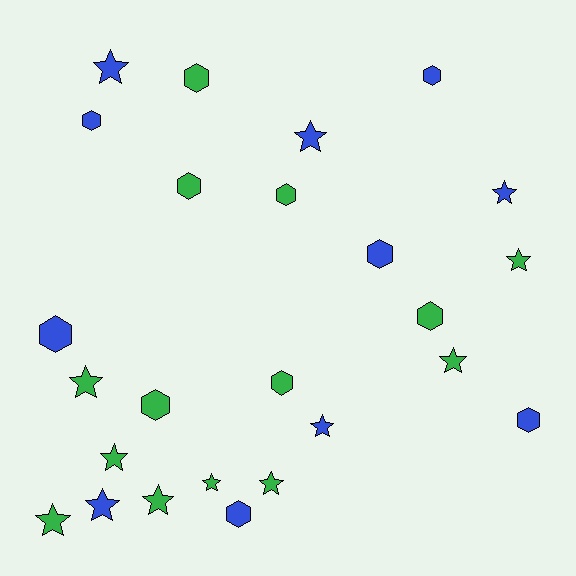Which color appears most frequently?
Green, with 14 objects.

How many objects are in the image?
There are 25 objects.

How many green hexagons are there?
There are 6 green hexagons.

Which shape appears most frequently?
Star, with 13 objects.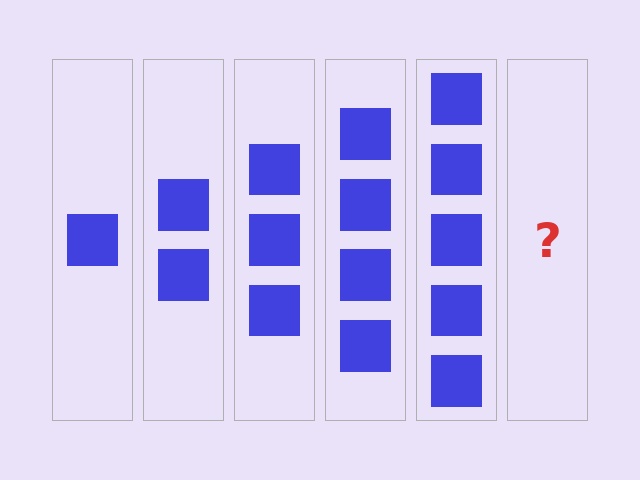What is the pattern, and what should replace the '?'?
The pattern is that each step adds one more square. The '?' should be 6 squares.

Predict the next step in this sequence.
The next step is 6 squares.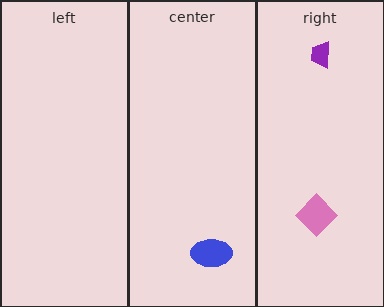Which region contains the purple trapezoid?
The right region.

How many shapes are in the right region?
2.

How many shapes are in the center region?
1.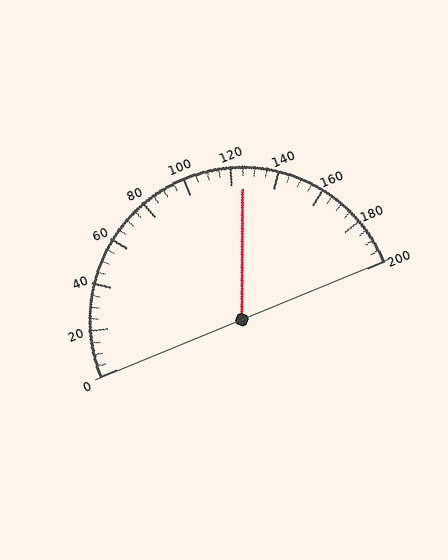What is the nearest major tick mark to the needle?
The nearest major tick mark is 120.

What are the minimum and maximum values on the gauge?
The gauge ranges from 0 to 200.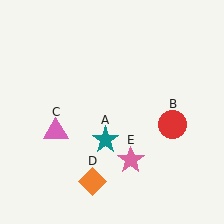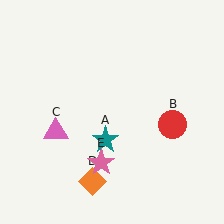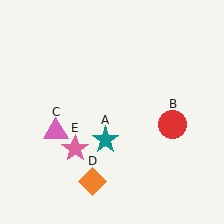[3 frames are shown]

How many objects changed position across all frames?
1 object changed position: pink star (object E).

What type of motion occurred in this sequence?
The pink star (object E) rotated clockwise around the center of the scene.